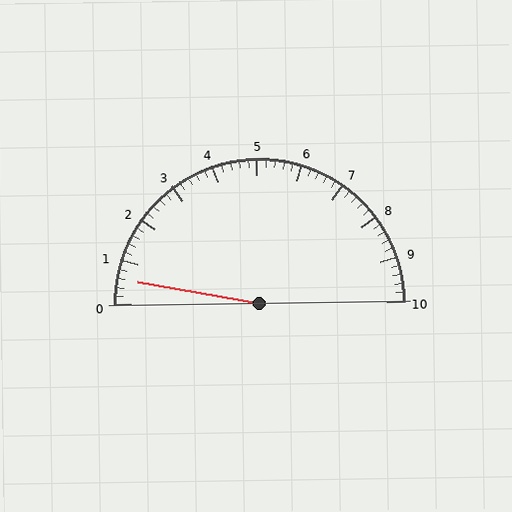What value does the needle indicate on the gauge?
The needle indicates approximately 0.6.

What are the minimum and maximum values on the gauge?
The gauge ranges from 0 to 10.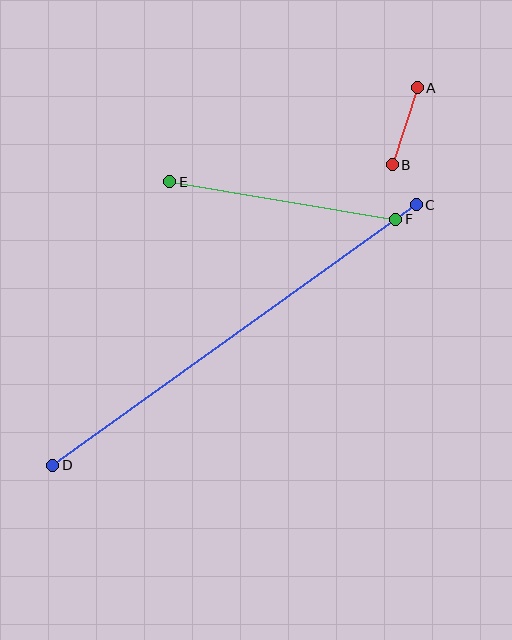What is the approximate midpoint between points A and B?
The midpoint is at approximately (405, 126) pixels.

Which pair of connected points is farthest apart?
Points C and D are farthest apart.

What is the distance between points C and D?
The distance is approximately 447 pixels.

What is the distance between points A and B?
The distance is approximately 81 pixels.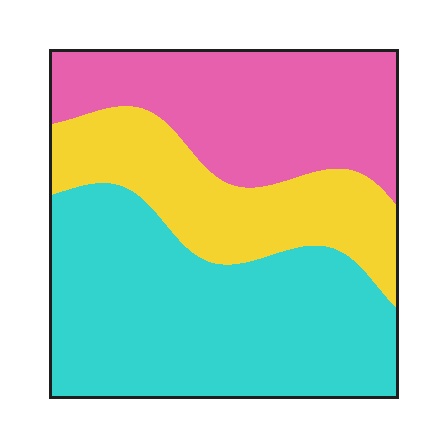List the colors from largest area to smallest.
From largest to smallest: cyan, pink, yellow.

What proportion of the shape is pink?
Pink covers about 30% of the shape.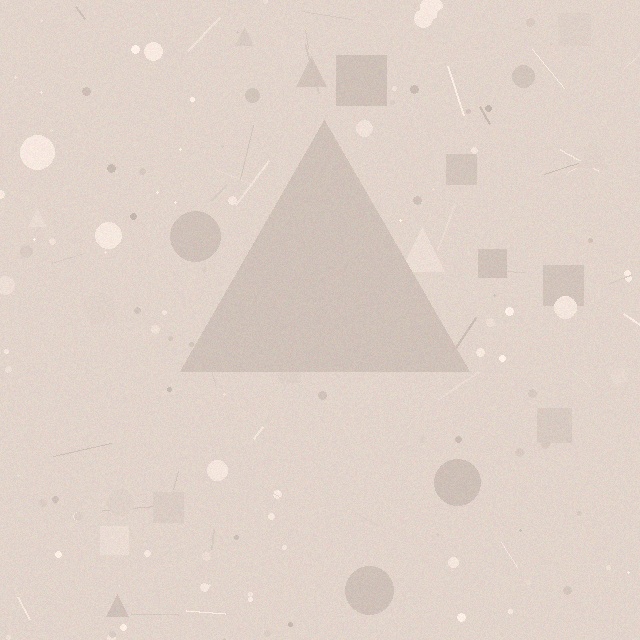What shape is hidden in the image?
A triangle is hidden in the image.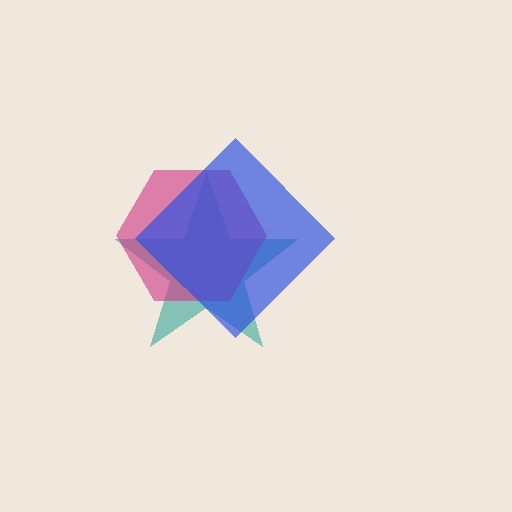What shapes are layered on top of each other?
The layered shapes are: a teal star, a magenta hexagon, a blue diamond.